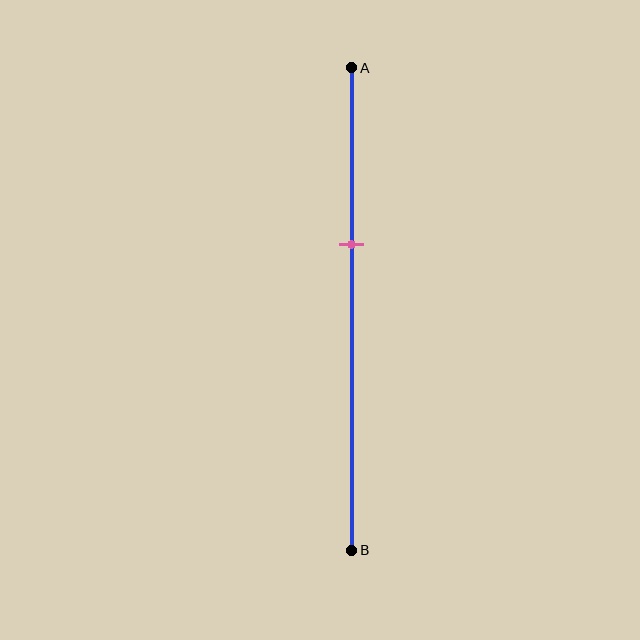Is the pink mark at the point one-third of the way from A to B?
No, the mark is at about 35% from A, not at the 33% one-third point.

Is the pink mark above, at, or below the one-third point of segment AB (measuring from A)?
The pink mark is below the one-third point of segment AB.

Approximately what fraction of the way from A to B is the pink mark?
The pink mark is approximately 35% of the way from A to B.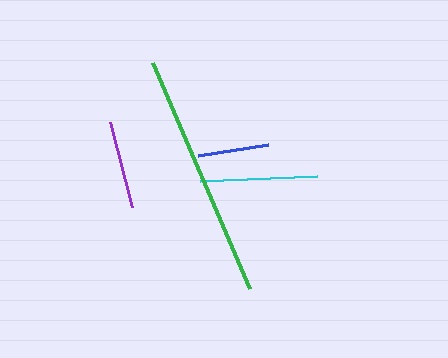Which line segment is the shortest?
The blue line is the shortest at approximately 71 pixels.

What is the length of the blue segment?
The blue segment is approximately 71 pixels long.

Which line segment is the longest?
The green line is the longest at approximately 246 pixels.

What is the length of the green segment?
The green segment is approximately 246 pixels long.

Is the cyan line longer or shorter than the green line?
The green line is longer than the cyan line.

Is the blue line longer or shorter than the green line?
The green line is longer than the blue line.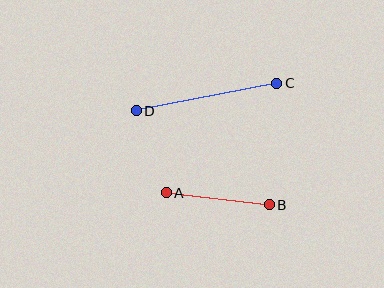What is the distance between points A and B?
The distance is approximately 104 pixels.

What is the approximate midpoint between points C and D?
The midpoint is at approximately (206, 97) pixels.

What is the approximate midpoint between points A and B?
The midpoint is at approximately (218, 199) pixels.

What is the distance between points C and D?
The distance is approximately 143 pixels.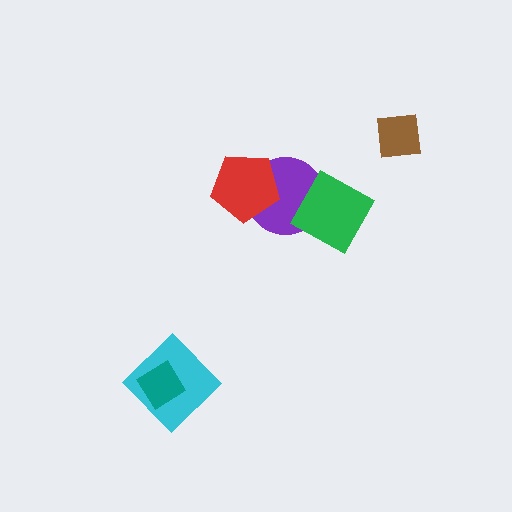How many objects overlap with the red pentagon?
1 object overlaps with the red pentagon.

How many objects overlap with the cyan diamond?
1 object overlaps with the cyan diamond.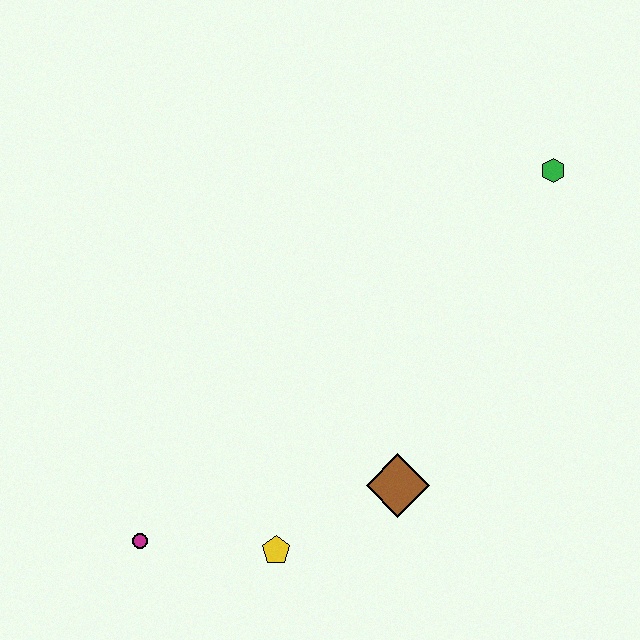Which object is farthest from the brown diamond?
The green hexagon is farthest from the brown diamond.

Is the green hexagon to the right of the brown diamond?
Yes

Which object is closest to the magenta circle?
The yellow pentagon is closest to the magenta circle.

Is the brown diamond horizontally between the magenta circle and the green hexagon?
Yes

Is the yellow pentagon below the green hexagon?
Yes